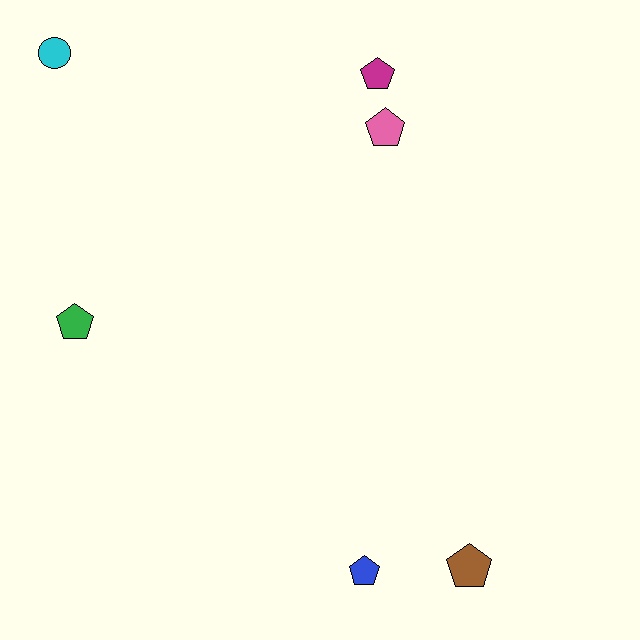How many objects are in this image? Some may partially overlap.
There are 6 objects.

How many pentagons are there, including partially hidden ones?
There are 5 pentagons.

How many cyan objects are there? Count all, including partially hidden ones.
There is 1 cyan object.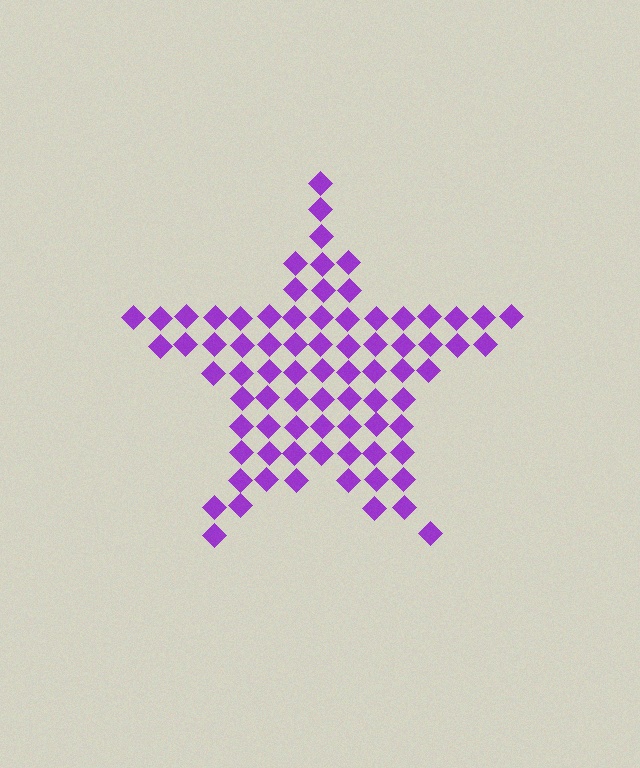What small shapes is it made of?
It is made of small diamonds.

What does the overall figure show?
The overall figure shows a star.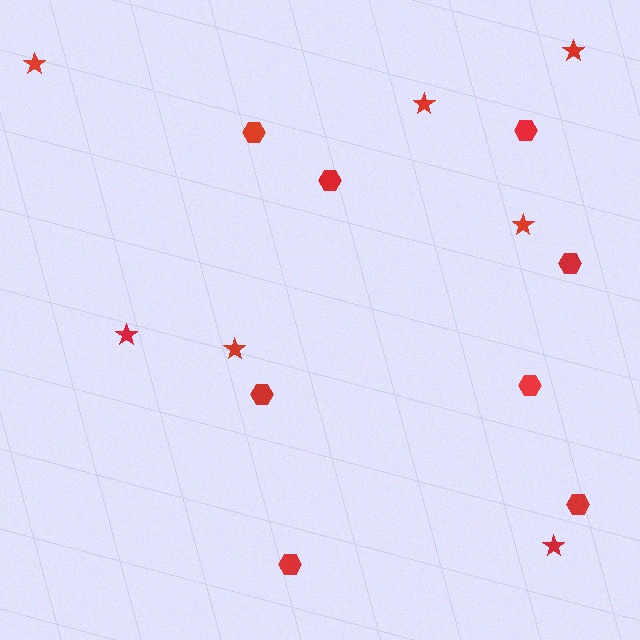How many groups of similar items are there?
There are 2 groups: one group of hexagons (8) and one group of stars (7).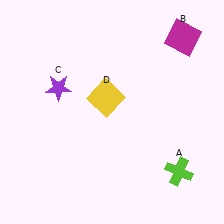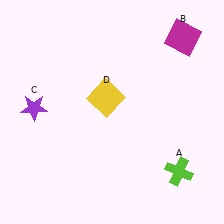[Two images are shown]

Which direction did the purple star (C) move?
The purple star (C) moved left.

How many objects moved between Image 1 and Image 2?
1 object moved between the two images.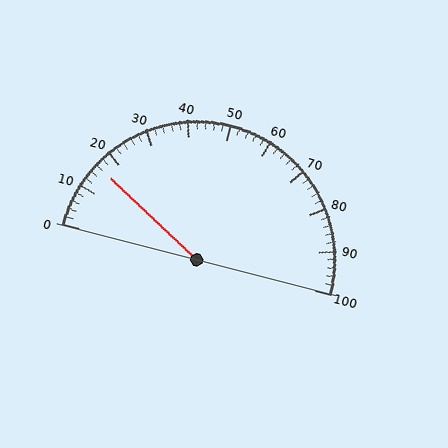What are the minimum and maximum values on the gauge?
The gauge ranges from 0 to 100.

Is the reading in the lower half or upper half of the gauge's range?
The reading is in the lower half of the range (0 to 100).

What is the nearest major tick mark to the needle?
The nearest major tick mark is 20.